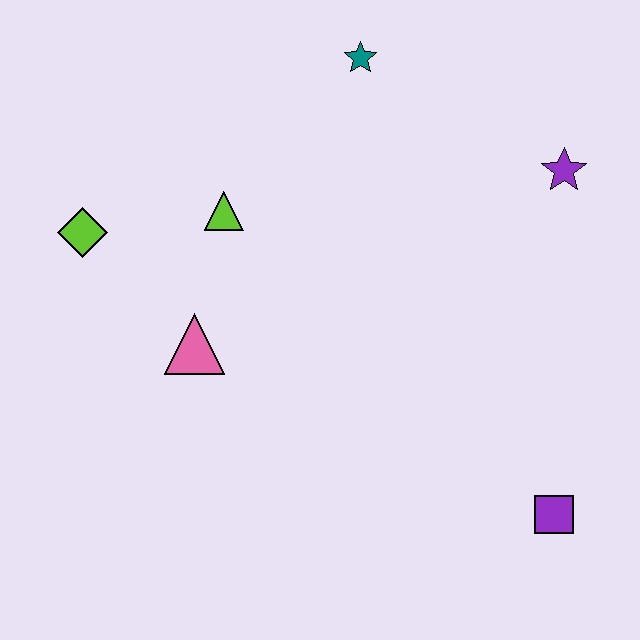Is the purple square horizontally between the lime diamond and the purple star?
Yes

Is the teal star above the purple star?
Yes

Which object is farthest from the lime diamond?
The purple square is farthest from the lime diamond.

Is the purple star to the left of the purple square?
No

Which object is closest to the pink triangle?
The lime triangle is closest to the pink triangle.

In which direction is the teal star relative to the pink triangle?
The teal star is above the pink triangle.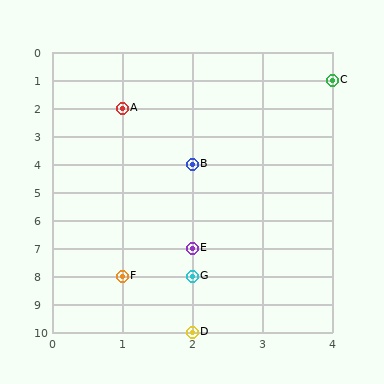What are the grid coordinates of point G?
Point G is at grid coordinates (2, 8).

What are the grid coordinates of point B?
Point B is at grid coordinates (2, 4).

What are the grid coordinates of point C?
Point C is at grid coordinates (4, 1).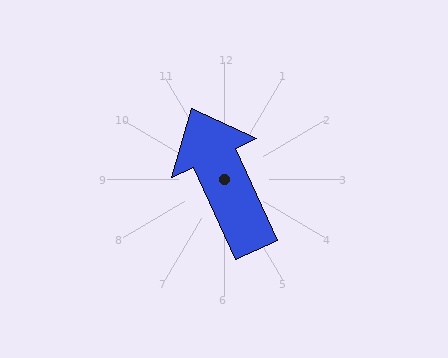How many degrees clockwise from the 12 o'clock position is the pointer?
Approximately 335 degrees.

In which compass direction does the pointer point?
Northwest.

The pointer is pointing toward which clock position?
Roughly 11 o'clock.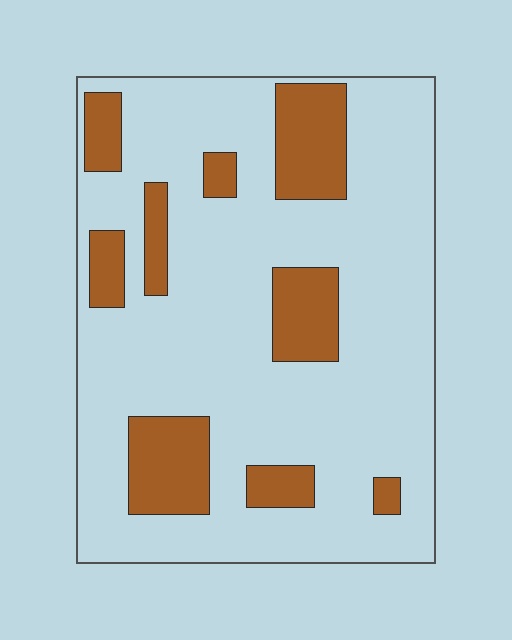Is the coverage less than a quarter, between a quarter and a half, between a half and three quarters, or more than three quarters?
Less than a quarter.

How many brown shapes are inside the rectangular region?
9.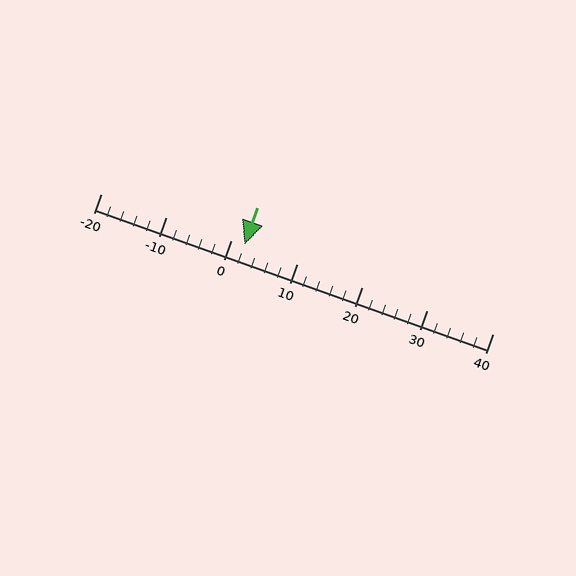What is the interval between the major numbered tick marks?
The major tick marks are spaced 10 units apart.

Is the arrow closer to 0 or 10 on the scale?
The arrow is closer to 0.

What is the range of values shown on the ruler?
The ruler shows values from -20 to 40.